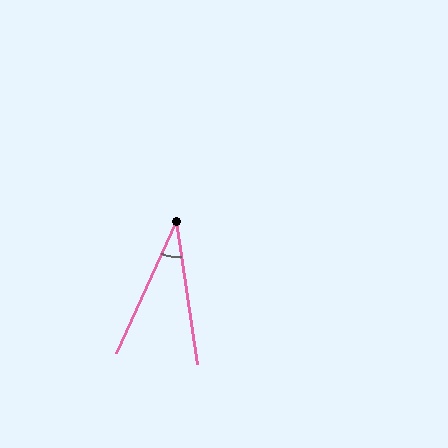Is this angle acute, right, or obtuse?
It is acute.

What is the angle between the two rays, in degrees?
Approximately 33 degrees.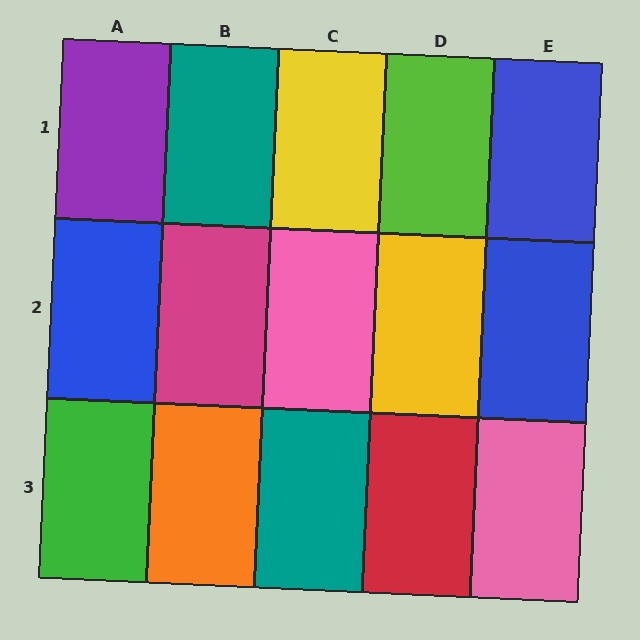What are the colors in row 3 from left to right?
Green, orange, teal, red, pink.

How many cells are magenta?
1 cell is magenta.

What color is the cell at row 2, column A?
Blue.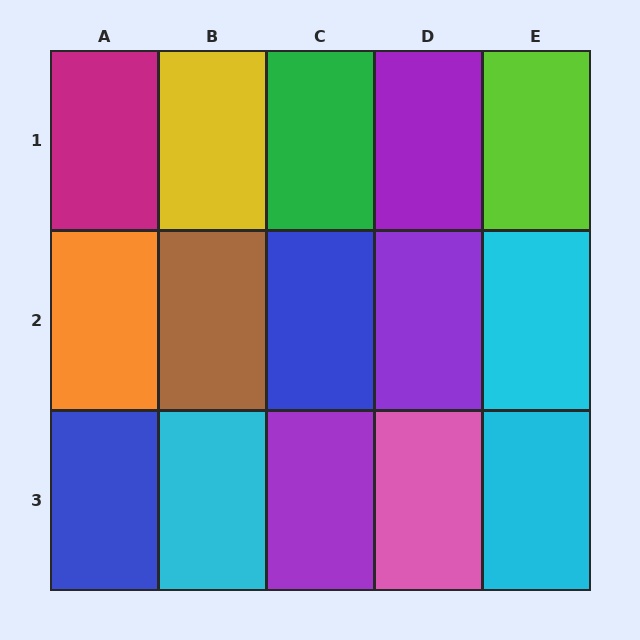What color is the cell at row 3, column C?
Purple.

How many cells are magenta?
1 cell is magenta.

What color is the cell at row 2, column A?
Orange.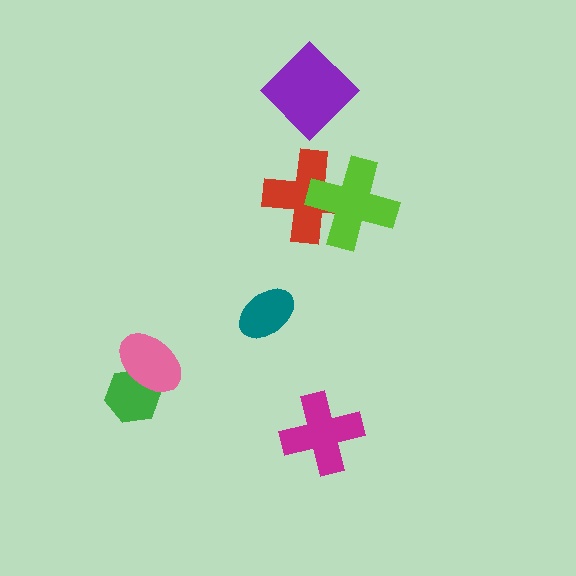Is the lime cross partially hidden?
No, no other shape covers it.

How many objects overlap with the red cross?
1 object overlaps with the red cross.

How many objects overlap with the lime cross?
1 object overlaps with the lime cross.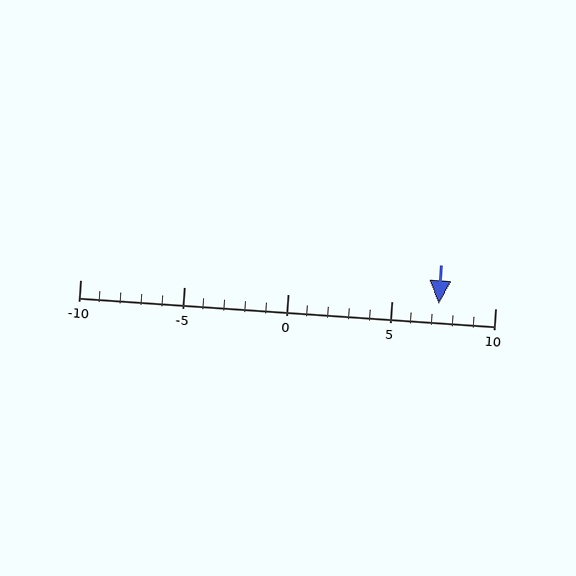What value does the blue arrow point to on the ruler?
The blue arrow points to approximately 7.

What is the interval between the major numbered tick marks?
The major tick marks are spaced 5 units apart.